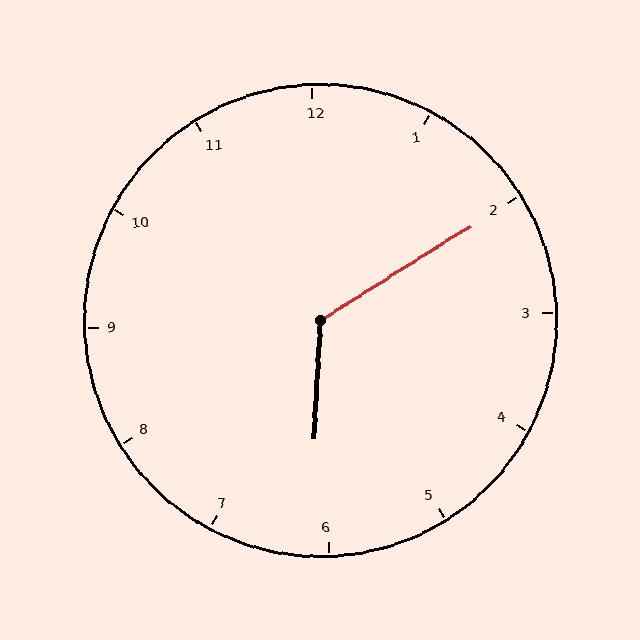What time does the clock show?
6:10.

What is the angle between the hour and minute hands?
Approximately 125 degrees.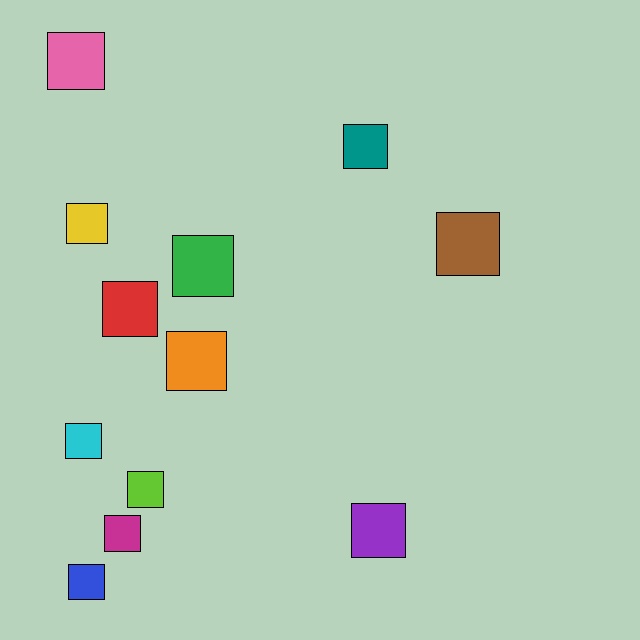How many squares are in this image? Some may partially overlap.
There are 12 squares.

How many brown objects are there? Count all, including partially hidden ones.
There is 1 brown object.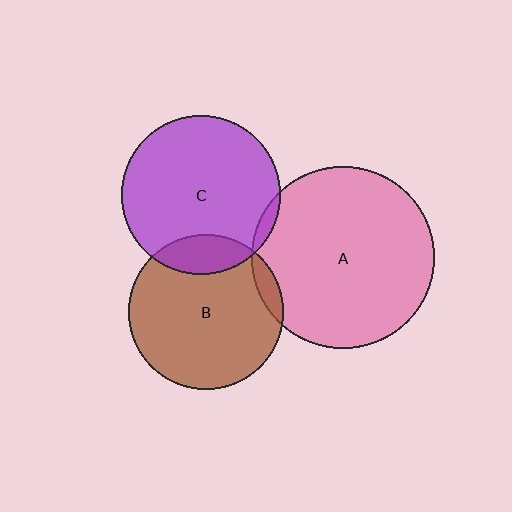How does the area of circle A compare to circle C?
Approximately 1.3 times.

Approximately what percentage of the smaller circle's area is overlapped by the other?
Approximately 5%.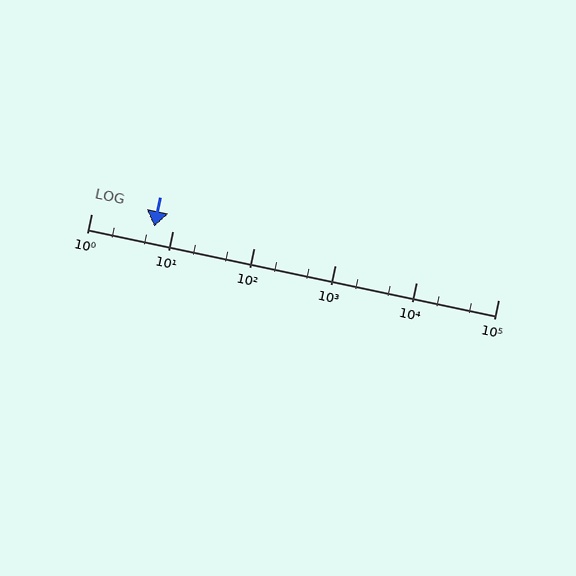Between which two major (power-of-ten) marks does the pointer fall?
The pointer is between 1 and 10.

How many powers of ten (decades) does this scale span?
The scale spans 5 decades, from 1 to 100000.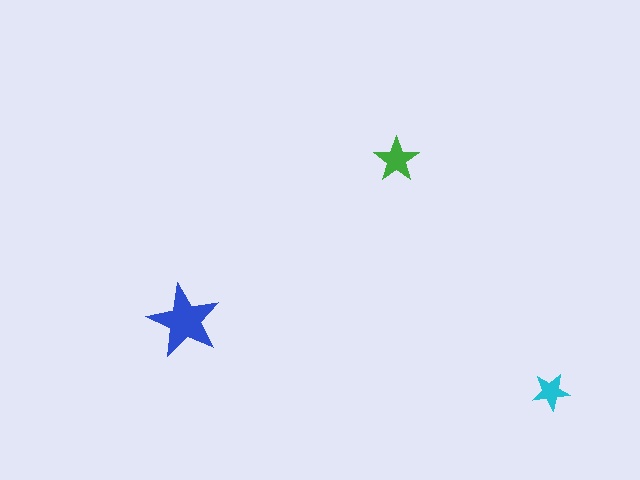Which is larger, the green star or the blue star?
The blue one.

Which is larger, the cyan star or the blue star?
The blue one.